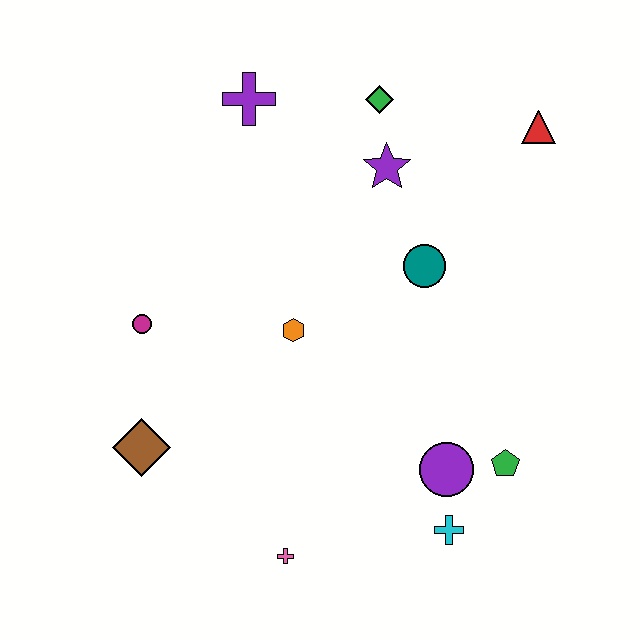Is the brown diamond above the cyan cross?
Yes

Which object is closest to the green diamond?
The purple star is closest to the green diamond.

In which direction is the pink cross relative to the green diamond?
The pink cross is below the green diamond.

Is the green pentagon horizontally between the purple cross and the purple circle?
No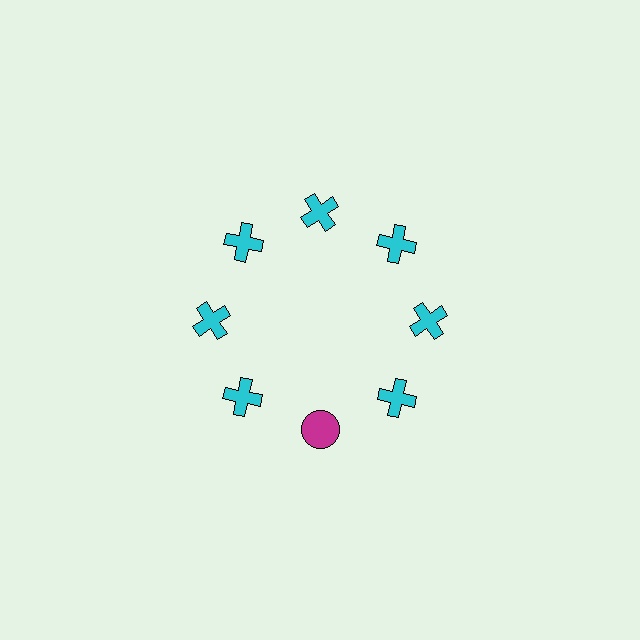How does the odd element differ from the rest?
It differs in both color (magenta instead of cyan) and shape (circle instead of cross).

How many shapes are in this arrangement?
There are 8 shapes arranged in a ring pattern.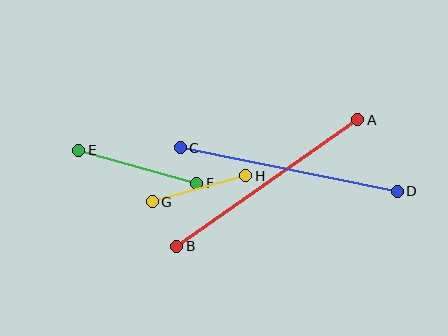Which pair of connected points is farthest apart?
Points C and D are farthest apart.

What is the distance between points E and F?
The distance is approximately 123 pixels.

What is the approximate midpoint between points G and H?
The midpoint is at approximately (199, 189) pixels.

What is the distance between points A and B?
The distance is approximately 221 pixels.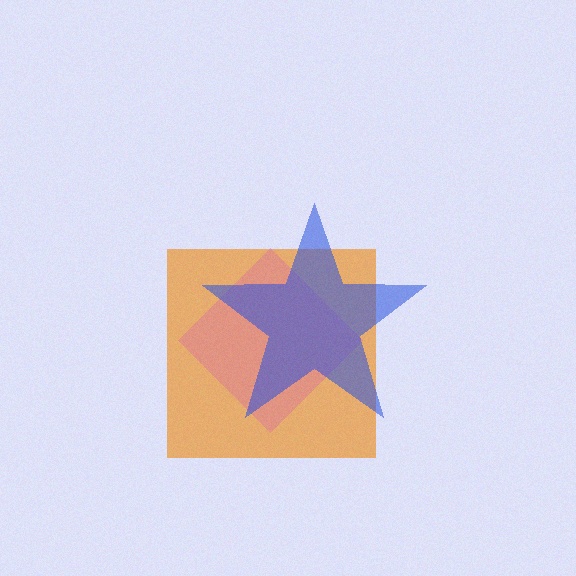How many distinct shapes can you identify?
There are 3 distinct shapes: an orange square, a pink diamond, a blue star.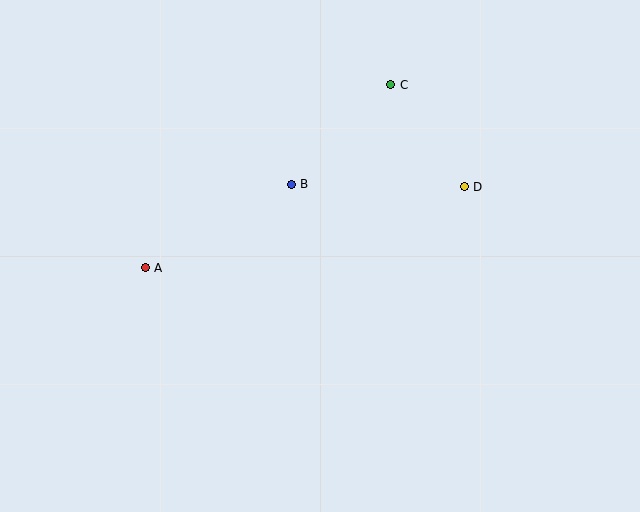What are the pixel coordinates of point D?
Point D is at (464, 187).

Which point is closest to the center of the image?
Point B at (291, 184) is closest to the center.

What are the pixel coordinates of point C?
Point C is at (391, 85).